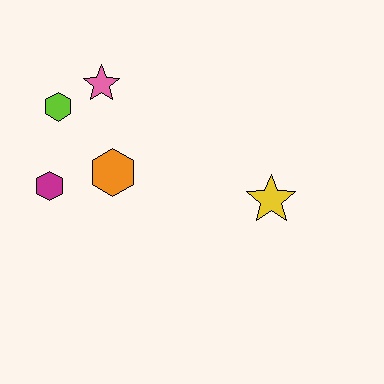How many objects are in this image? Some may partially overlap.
There are 5 objects.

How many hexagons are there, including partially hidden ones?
There are 3 hexagons.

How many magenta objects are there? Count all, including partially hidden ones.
There is 1 magenta object.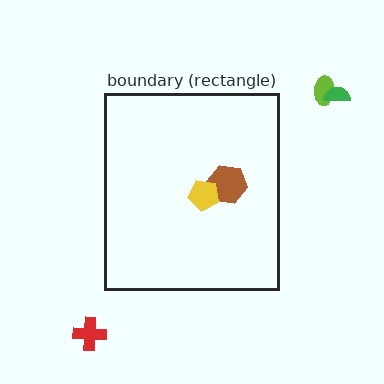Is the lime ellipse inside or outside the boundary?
Outside.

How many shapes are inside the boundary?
2 inside, 3 outside.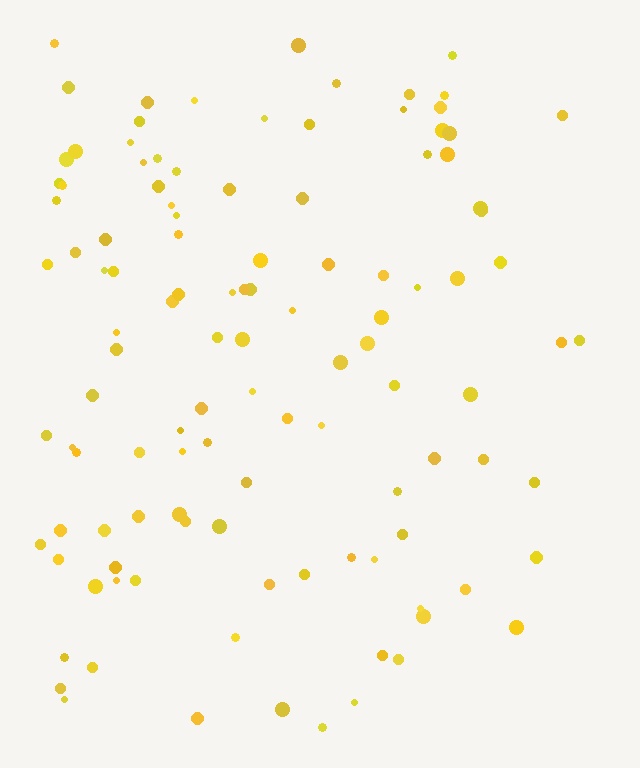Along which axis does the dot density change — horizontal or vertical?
Horizontal.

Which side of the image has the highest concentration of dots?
The left.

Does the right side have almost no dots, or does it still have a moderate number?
Still a moderate number, just noticeably fewer than the left.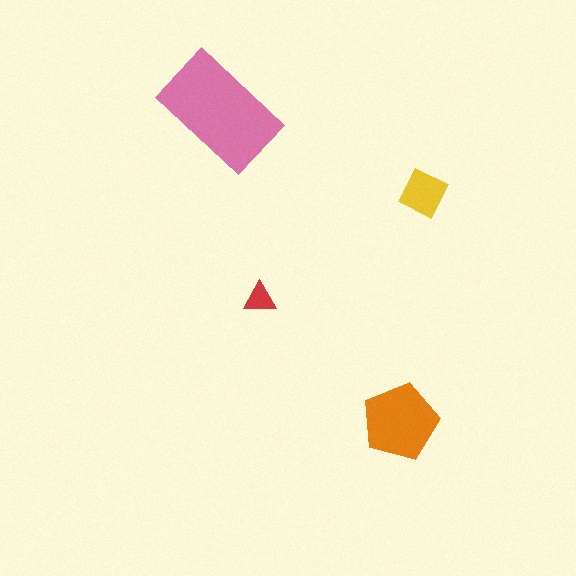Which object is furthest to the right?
The yellow square is rightmost.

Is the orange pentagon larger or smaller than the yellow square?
Larger.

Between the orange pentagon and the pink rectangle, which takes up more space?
The pink rectangle.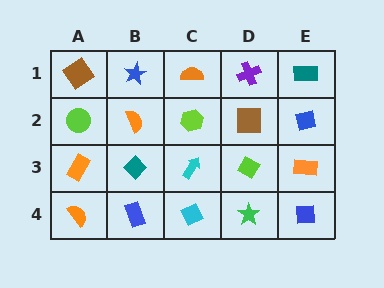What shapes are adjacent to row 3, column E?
A blue square (row 2, column E), a blue square (row 4, column E), a lime diamond (row 3, column D).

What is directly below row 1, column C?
A lime hexagon.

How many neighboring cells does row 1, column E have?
2.